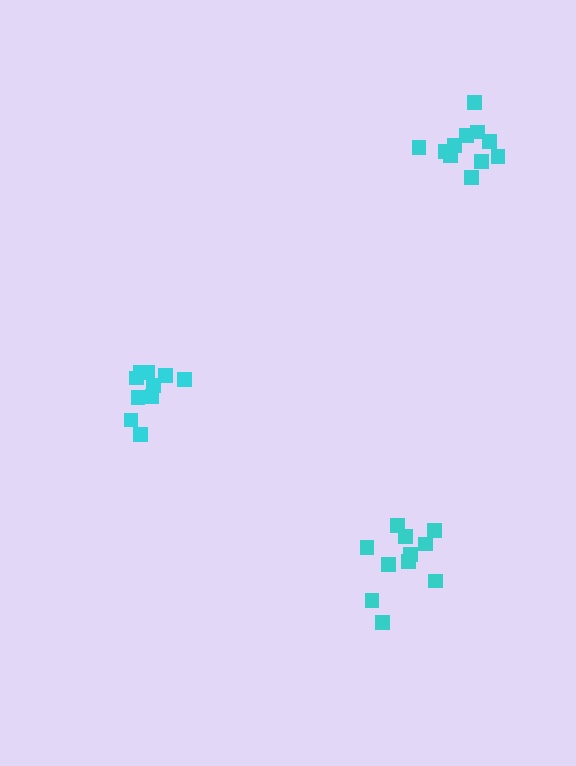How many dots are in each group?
Group 1: 11 dots, Group 2: 11 dots, Group 3: 10 dots (32 total).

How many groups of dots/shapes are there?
There are 3 groups.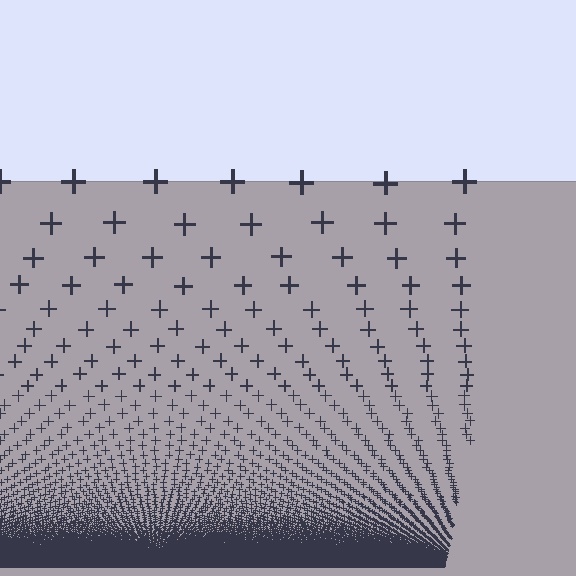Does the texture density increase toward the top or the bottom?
Density increases toward the bottom.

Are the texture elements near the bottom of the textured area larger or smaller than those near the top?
Smaller. The gradient is inverted — elements near the bottom are smaller and denser.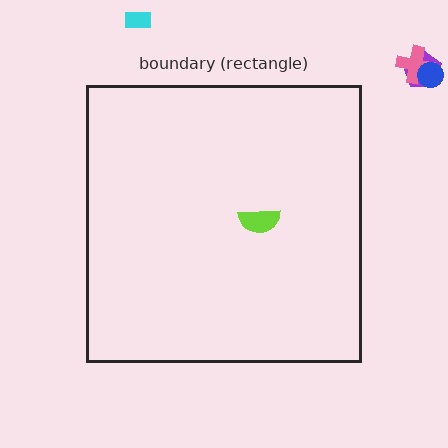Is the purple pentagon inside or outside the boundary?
Outside.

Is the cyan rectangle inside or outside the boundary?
Outside.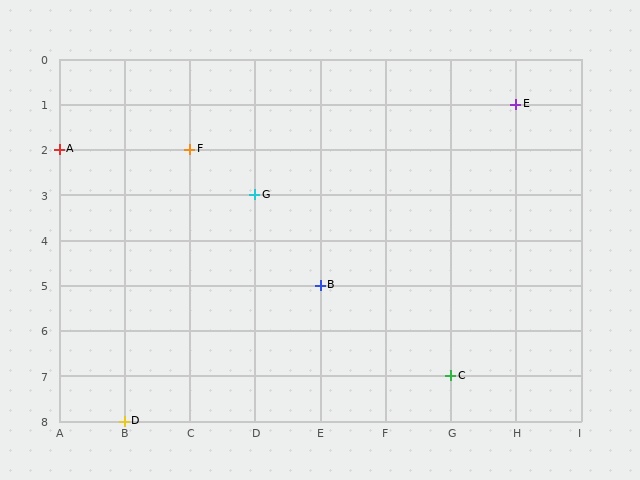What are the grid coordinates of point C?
Point C is at grid coordinates (G, 7).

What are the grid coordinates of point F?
Point F is at grid coordinates (C, 2).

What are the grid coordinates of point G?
Point G is at grid coordinates (D, 3).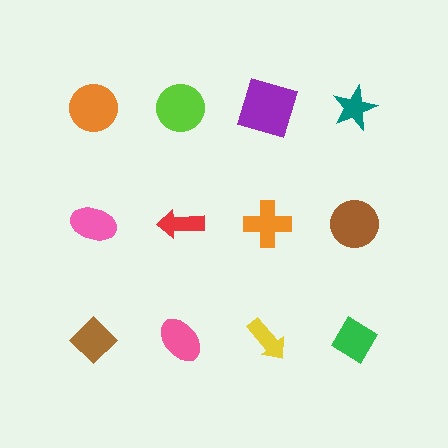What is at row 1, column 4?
A teal star.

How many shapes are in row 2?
4 shapes.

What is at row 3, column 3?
A yellow arrow.